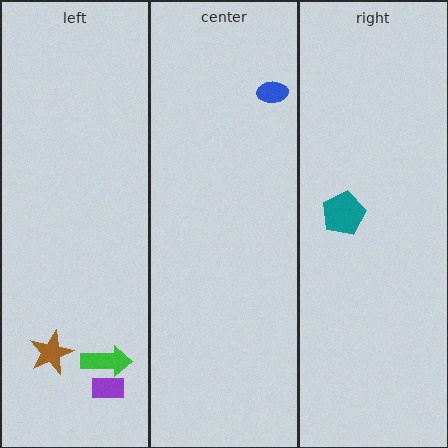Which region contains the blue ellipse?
The center region.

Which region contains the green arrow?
The left region.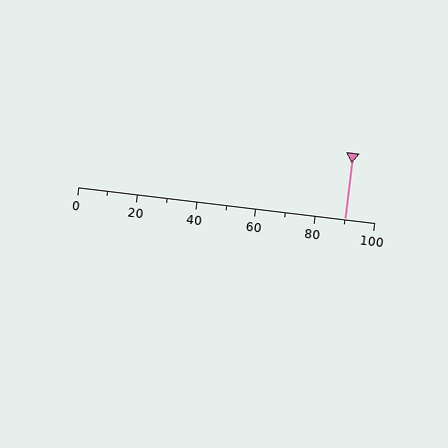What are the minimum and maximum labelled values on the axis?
The axis runs from 0 to 100.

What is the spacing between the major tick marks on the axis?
The major ticks are spaced 20 apart.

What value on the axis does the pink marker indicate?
The marker indicates approximately 90.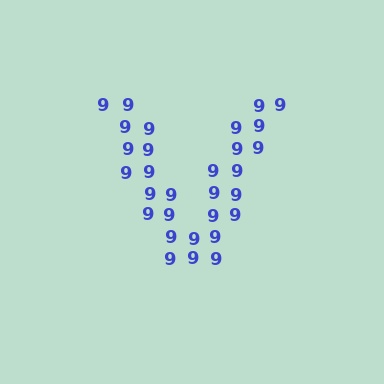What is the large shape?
The large shape is the letter V.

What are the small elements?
The small elements are digit 9's.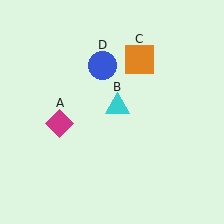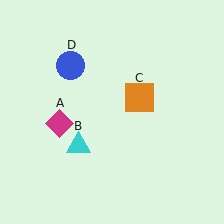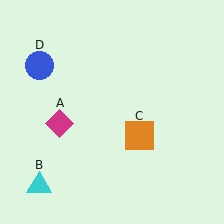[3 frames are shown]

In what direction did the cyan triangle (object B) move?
The cyan triangle (object B) moved down and to the left.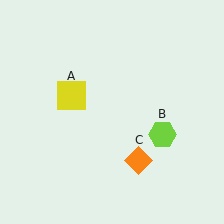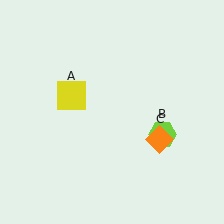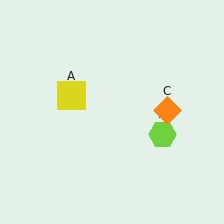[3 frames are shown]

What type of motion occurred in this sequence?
The orange diamond (object C) rotated counterclockwise around the center of the scene.